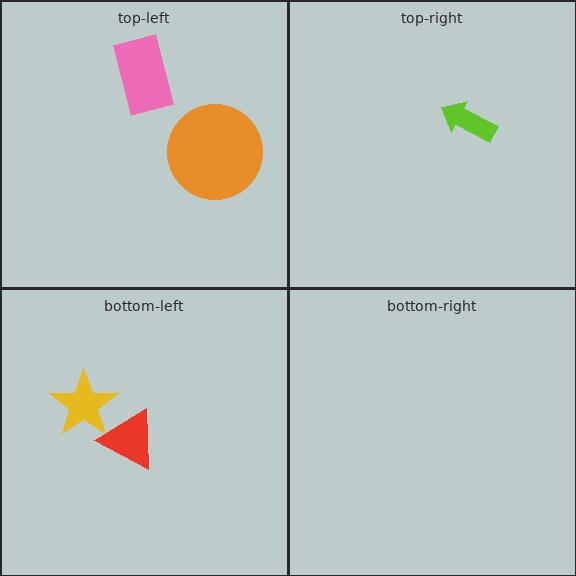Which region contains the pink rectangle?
The top-left region.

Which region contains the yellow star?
The bottom-left region.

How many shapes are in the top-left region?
2.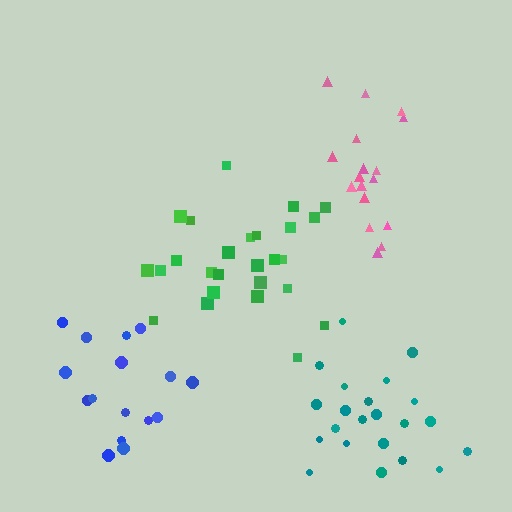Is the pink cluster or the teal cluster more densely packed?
Teal.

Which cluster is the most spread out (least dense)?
Blue.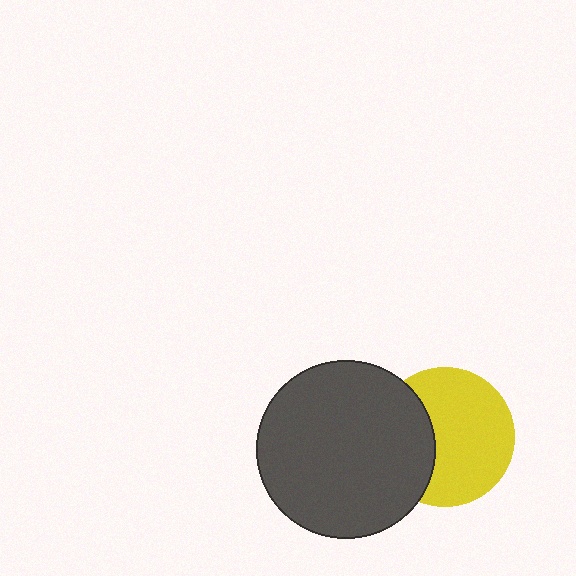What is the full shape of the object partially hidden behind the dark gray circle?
The partially hidden object is a yellow circle.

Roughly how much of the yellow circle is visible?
Most of it is visible (roughly 67%).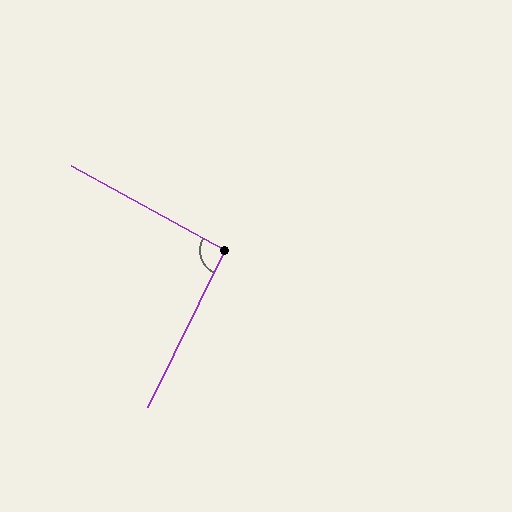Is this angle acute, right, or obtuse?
It is approximately a right angle.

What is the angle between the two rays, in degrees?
Approximately 93 degrees.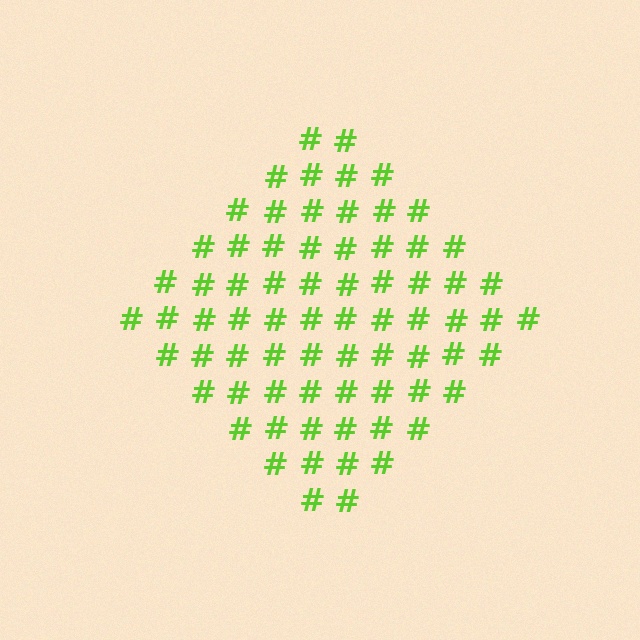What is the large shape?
The large shape is a diamond.